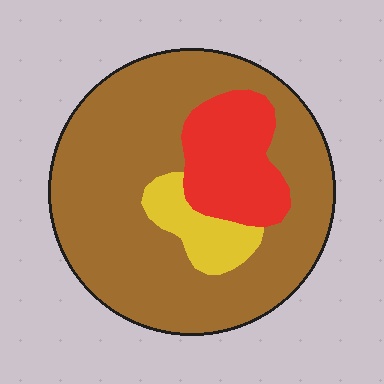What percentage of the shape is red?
Red takes up about one sixth (1/6) of the shape.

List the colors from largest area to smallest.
From largest to smallest: brown, red, yellow.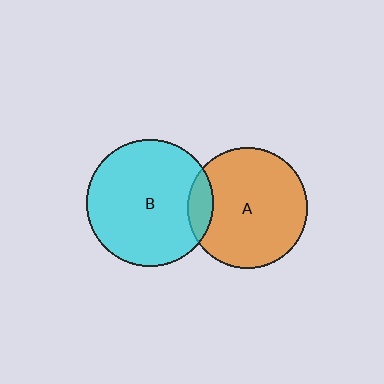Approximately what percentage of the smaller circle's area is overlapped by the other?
Approximately 10%.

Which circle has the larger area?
Circle B (cyan).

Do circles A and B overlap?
Yes.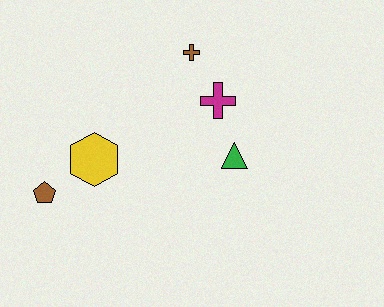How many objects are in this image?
There are 5 objects.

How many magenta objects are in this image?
There is 1 magenta object.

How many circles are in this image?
There are no circles.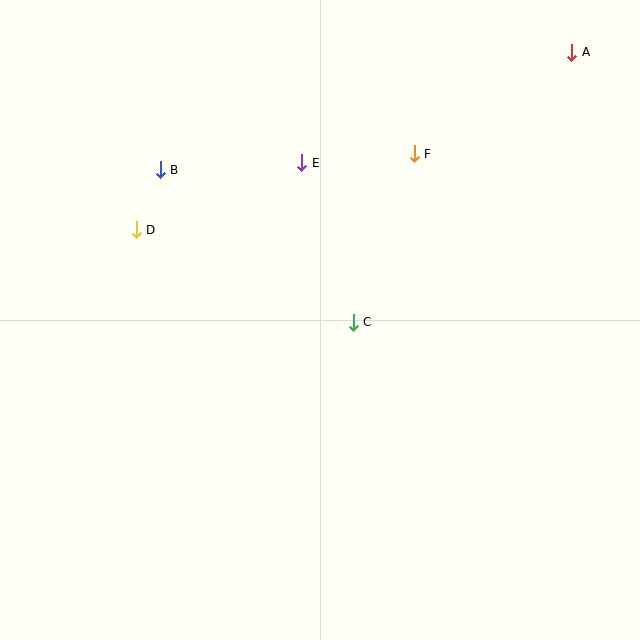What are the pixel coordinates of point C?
Point C is at (353, 322).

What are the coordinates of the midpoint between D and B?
The midpoint between D and B is at (148, 200).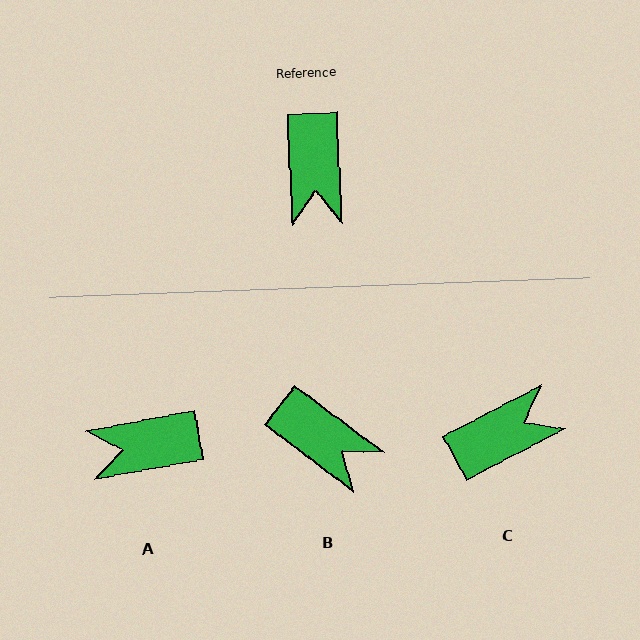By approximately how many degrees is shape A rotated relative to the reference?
Approximately 82 degrees clockwise.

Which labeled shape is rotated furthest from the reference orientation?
C, about 115 degrees away.